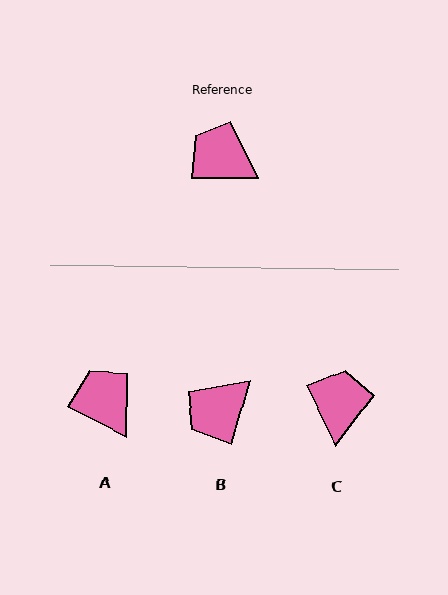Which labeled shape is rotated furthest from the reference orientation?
B, about 75 degrees away.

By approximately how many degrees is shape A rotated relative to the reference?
Approximately 26 degrees clockwise.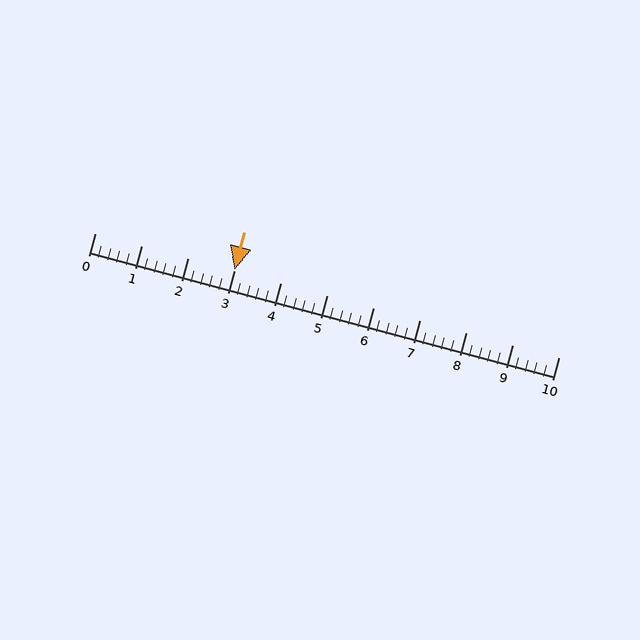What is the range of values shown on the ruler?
The ruler shows values from 0 to 10.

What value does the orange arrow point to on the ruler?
The orange arrow points to approximately 3.0.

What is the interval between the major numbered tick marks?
The major tick marks are spaced 1 units apart.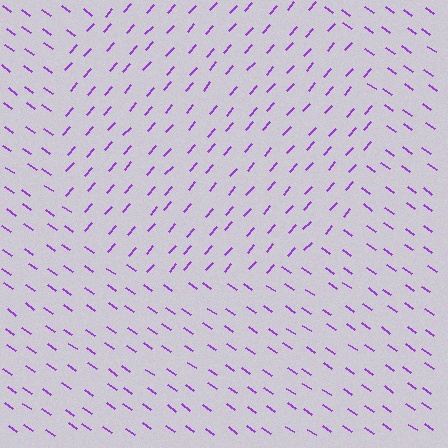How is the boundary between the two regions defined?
The boundary is defined purely by a change in line orientation (approximately 83 degrees difference). All lines are the same color and thickness.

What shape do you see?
I see a circle.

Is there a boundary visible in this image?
Yes, there is a texture boundary formed by a change in line orientation.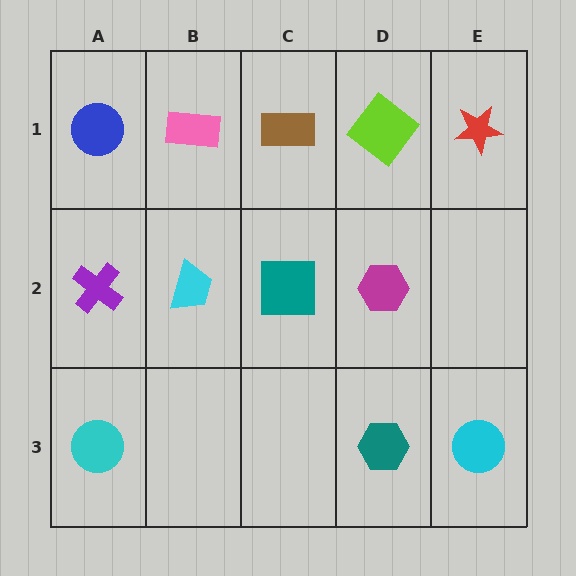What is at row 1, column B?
A pink rectangle.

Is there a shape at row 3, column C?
No, that cell is empty.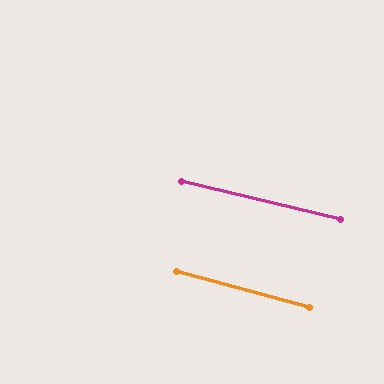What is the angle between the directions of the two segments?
Approximately 2 degrees.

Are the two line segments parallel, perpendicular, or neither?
Parallel — their directions differ by only 2.0°.